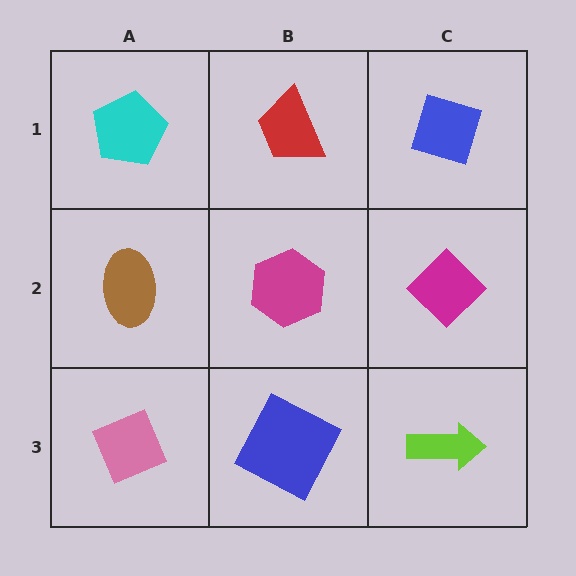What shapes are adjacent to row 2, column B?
A red trapezoid (row 1, column B), a blue square (row 3, column B), a brown ellipse (row 2, column A), a magenta diamond (row 2, column C).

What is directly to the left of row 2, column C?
A magenta hexagon.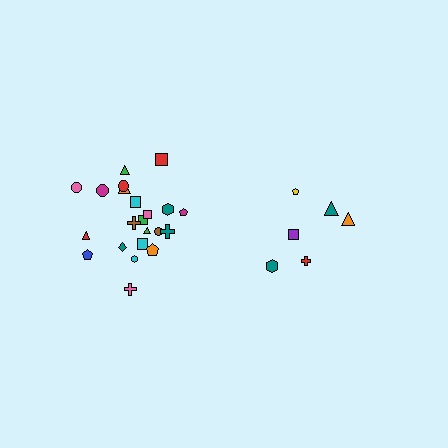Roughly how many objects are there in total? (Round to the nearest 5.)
Roughly 30 objects in total.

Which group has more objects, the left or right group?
The left group.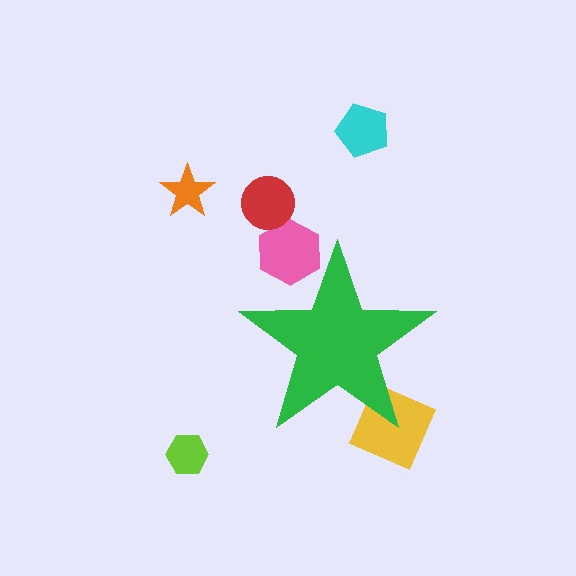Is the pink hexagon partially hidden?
Yes, the pink hexagon is partially hidden behind the green star.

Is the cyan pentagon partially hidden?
No, the cyan pentagon is fully visible.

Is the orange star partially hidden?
No, the orange star is fully visible.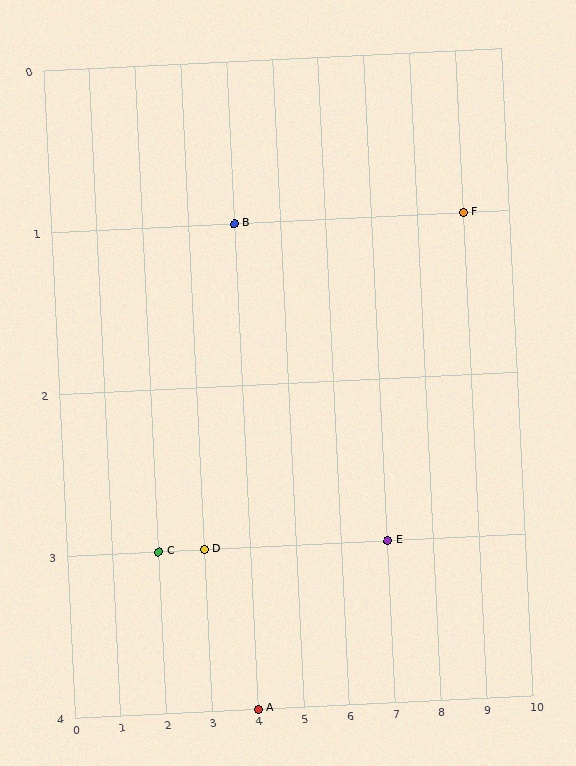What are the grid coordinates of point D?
Point D is at grid coordinates (3, 3).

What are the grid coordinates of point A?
Point A is at grid coordinates (4, 4).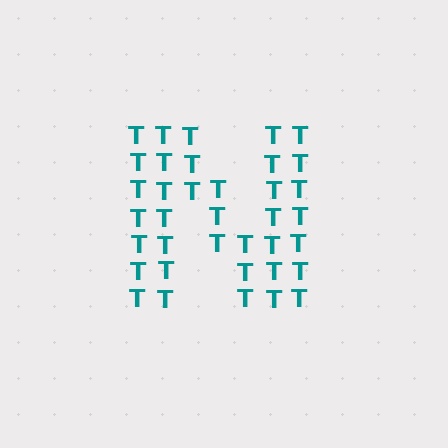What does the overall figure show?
The overall figure shows the letter N.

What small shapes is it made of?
It is made of small letter T's.